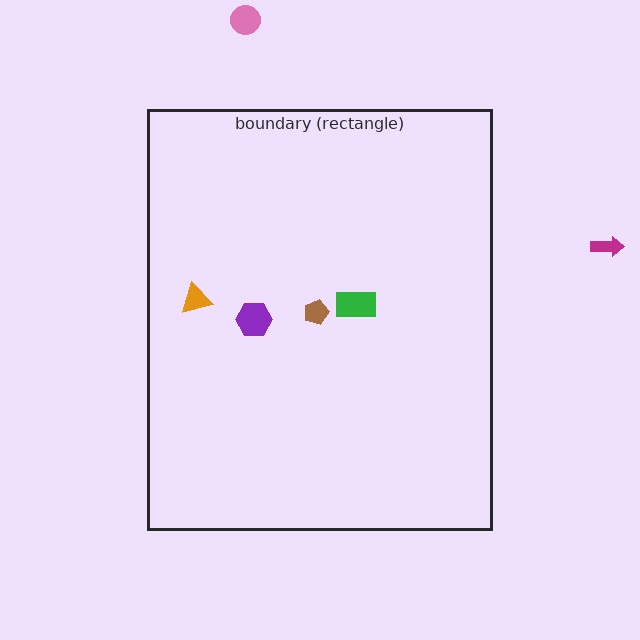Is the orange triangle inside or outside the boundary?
Inside.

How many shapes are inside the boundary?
4 inside, 2 outside.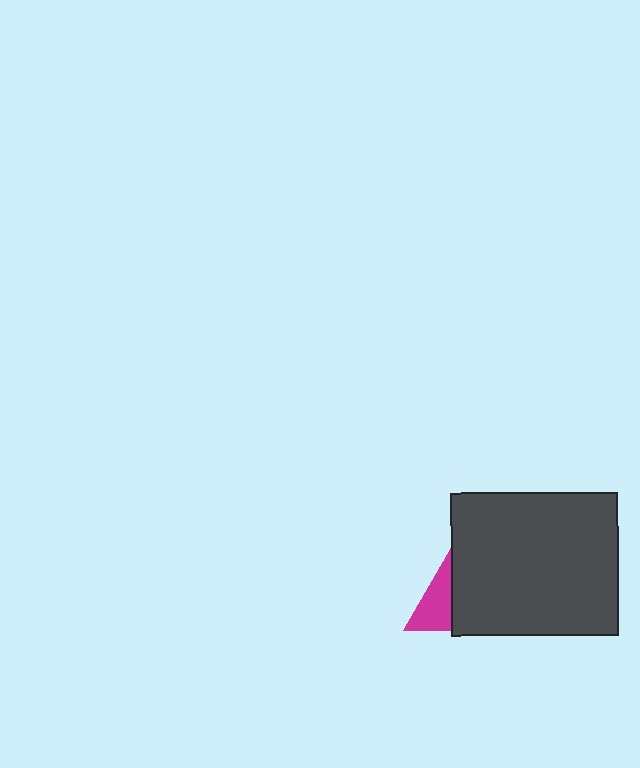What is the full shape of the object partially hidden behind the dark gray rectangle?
The partially hidden object is a magenta triangle.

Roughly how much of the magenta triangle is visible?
A small part of it is visible (roughly 37%).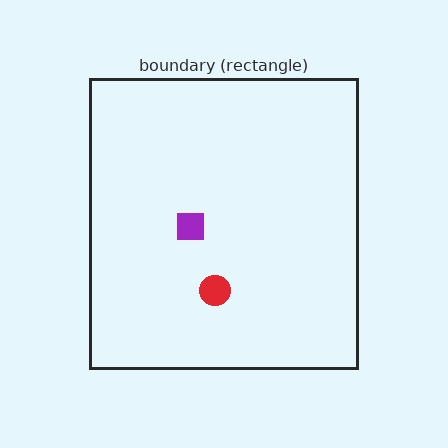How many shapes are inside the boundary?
2 inside, 0 outside.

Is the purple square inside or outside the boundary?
Inside.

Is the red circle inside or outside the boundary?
Inside.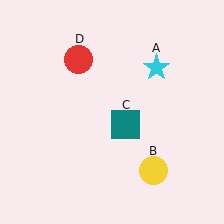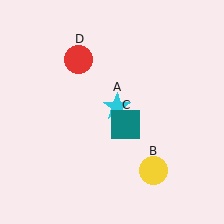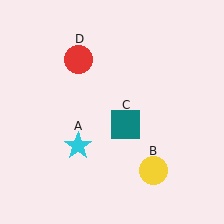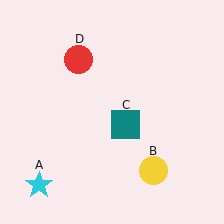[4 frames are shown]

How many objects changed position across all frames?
1 object changed position: cyan star (object A).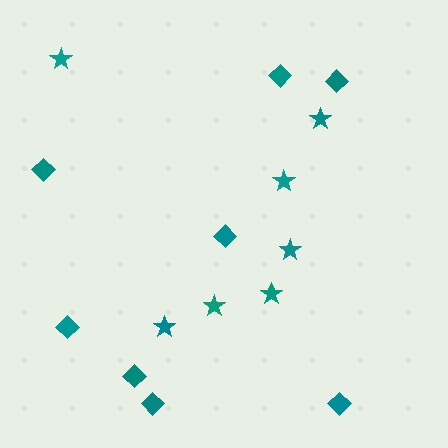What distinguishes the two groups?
There are 2 groups: one group of stars (7) and one group of diamonds (8).